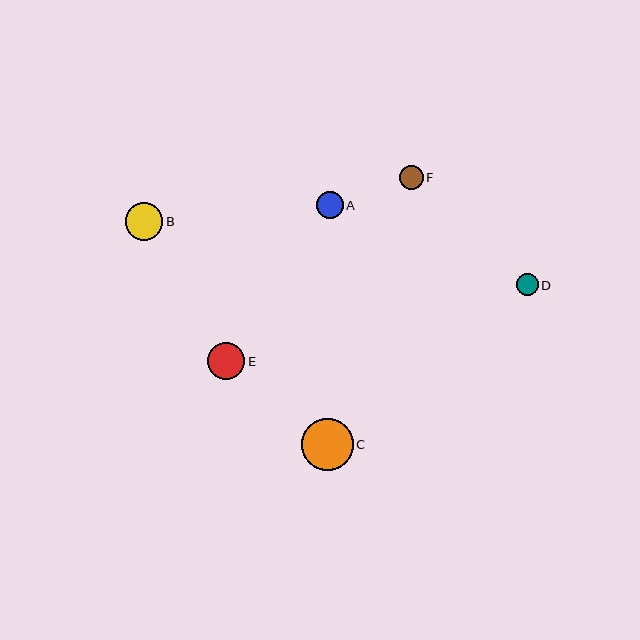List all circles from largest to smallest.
From largest to smallest: C, B, E, A, F, D.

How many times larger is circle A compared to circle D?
Circle A is approximately 1.2 times the size of circle D.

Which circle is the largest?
Circle C is the largest with a size of approximately 52 pixels.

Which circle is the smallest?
Circle D is the smallest with a size of approximately 22 pixels.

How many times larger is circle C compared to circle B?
Circle C is approximately 1.4 times the size of circle B.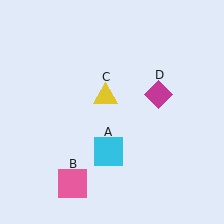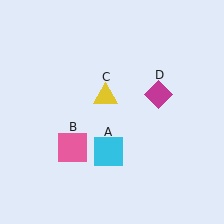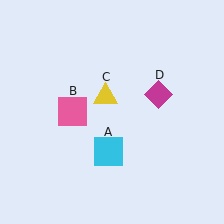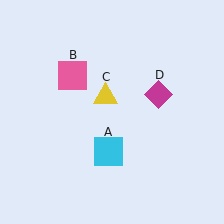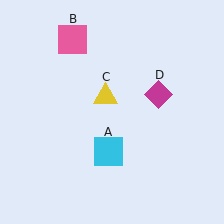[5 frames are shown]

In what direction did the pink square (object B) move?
The pink square (object B) moved up.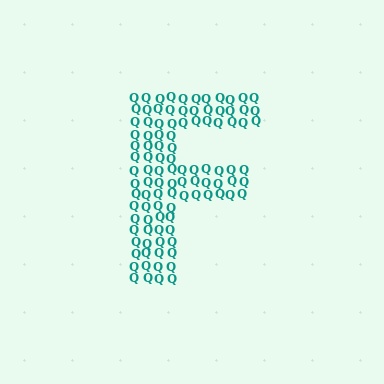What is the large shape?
The large shape is the letter F.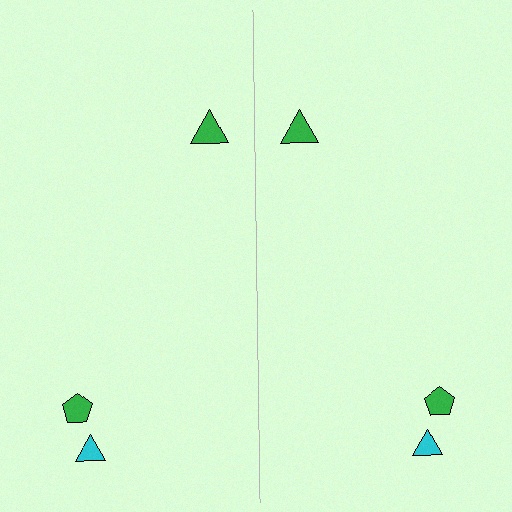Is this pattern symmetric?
Yes, this pattern has bilateral (reflection) symmetry.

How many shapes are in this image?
There are 6 shapes in this image.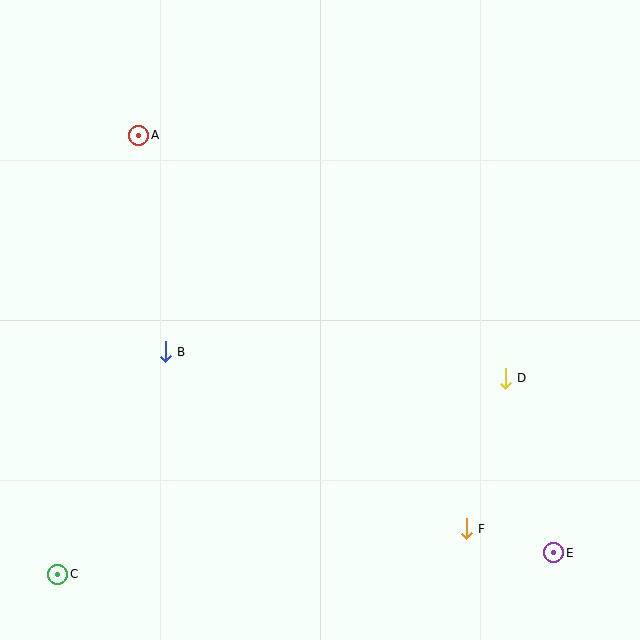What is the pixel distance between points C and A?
The distance between C and A is 447 pixels.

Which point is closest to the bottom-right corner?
Point E is closest to the bottom-right corner.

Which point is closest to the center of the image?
Point B at (165, 352) is closest to the center.